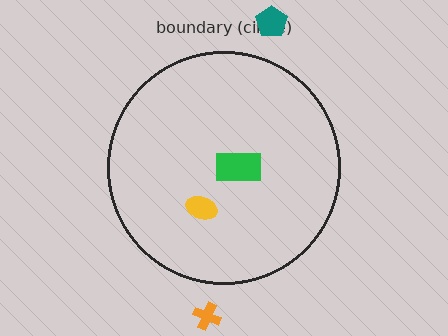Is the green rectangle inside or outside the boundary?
Inside.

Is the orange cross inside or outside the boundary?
Outside.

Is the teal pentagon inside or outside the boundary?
Outside.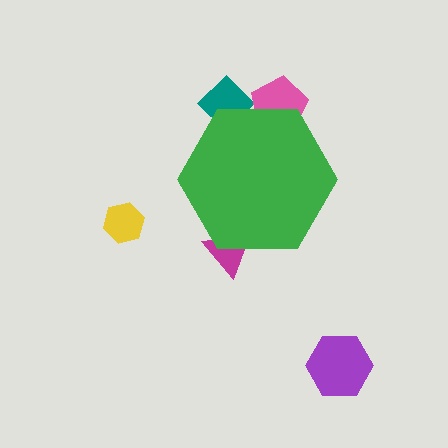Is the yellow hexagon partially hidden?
No, the yellow hexagon is fully visible.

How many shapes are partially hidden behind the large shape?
3 shapes are partially hidden.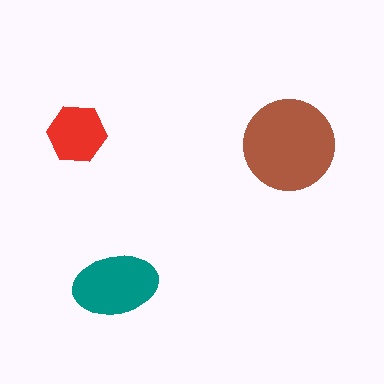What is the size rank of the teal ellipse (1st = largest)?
2nd.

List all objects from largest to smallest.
The brown circle, the teal ellipse, the red hexagon.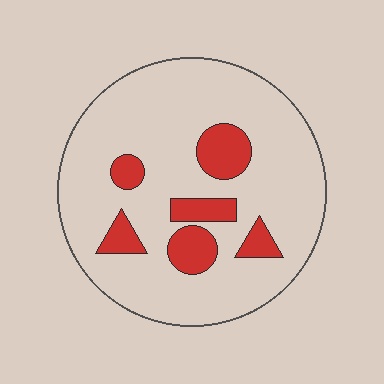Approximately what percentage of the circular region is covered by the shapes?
Approximately 15%.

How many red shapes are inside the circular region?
6.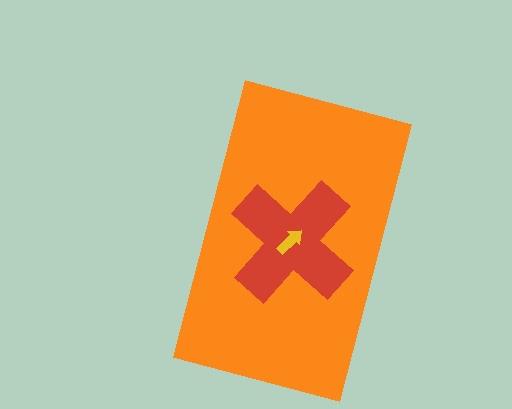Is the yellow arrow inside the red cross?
Yes.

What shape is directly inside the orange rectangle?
The red cross.